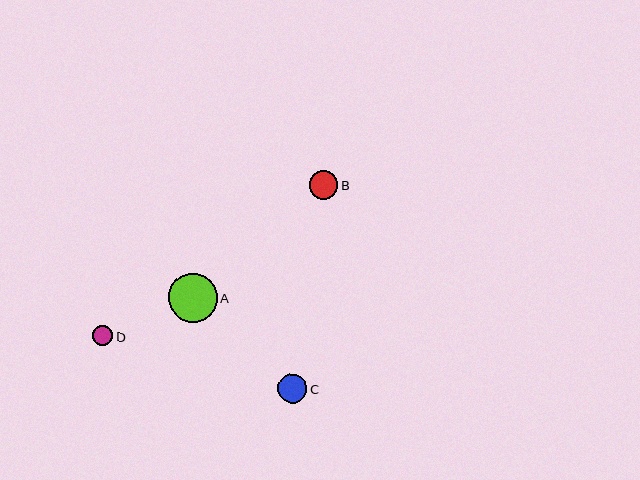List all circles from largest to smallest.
From largest to smallest: A, C, B, D.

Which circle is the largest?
Circle A is the largest with a size of approximately 49 pixels.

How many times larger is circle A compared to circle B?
Circle A is approximately 1.7 times the size of circle B.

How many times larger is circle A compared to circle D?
Circle A is approximately 2.5 times the size of circle D.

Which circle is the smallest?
Circle D is the smallest with a size of approximately 20 pixels.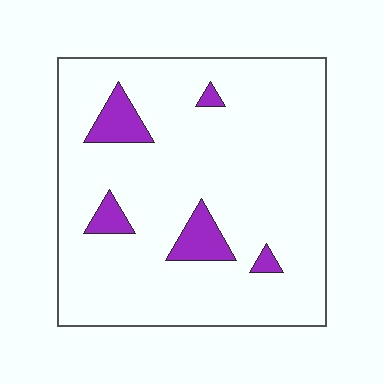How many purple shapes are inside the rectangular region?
5.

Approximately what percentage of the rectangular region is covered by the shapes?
Approximately 10%.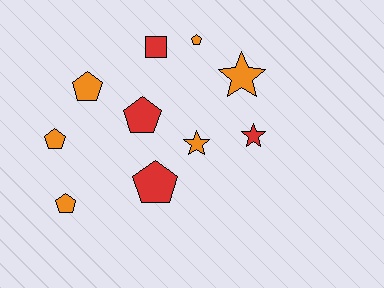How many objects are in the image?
There are 10 objects.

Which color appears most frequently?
Orange, with 6 objects.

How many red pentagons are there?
There are 2 red pentagons.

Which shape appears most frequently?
Pentagon, with 6 objects.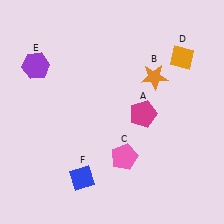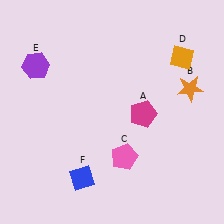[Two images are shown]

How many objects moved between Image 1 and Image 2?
1 object moved between the two images.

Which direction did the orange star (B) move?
The orange star (B) moved right.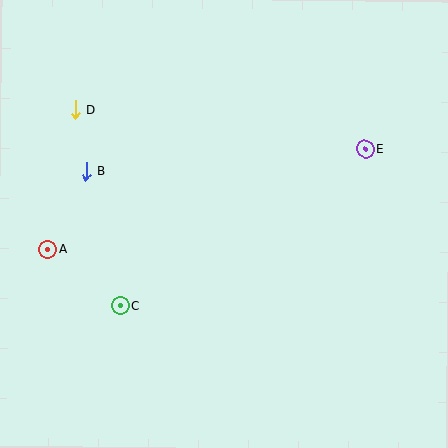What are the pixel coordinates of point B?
Point B is at (86, 171).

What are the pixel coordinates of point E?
Point E is at (365, 149).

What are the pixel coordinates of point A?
Point A is at (47, 249).